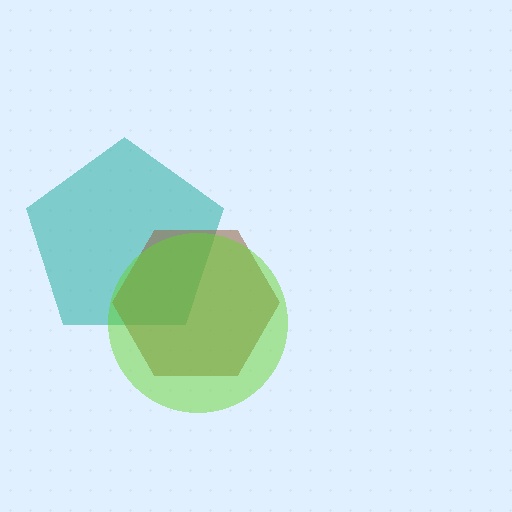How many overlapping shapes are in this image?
There are 3 overlapping shapes in the image.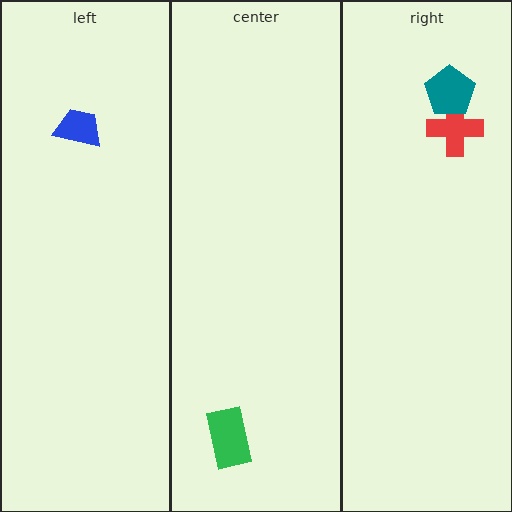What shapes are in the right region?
The red cross, the teal pentagon.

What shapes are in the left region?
The blue trapezoid.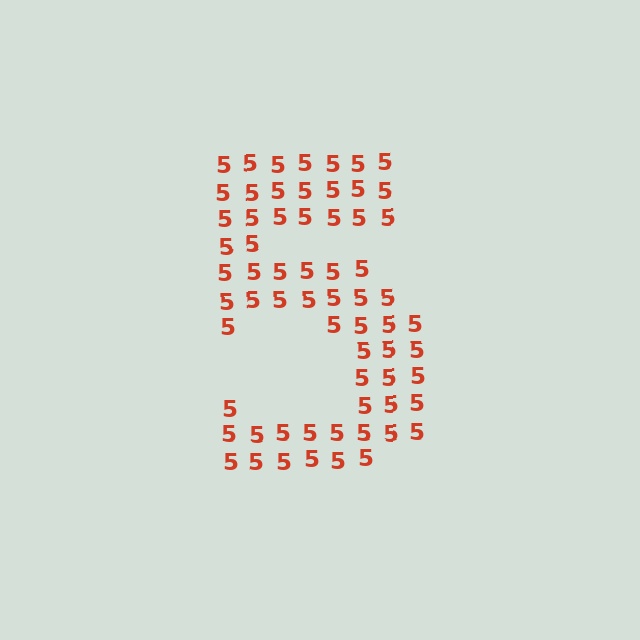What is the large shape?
The large shape is the digit 5.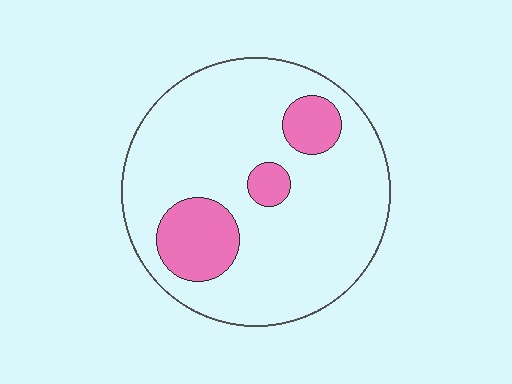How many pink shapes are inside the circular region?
3.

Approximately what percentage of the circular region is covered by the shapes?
Approximately 15%.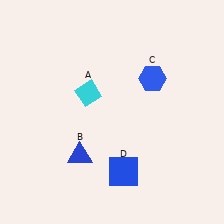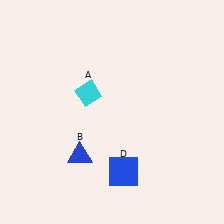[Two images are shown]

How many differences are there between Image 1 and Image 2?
There is 1 difference between the two images.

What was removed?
The blue hexagon (C) was removed in Image 2.